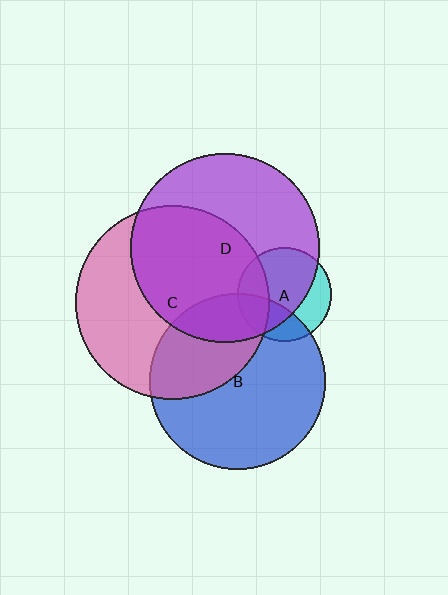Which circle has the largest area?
Circle C (pink).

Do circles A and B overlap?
Yes.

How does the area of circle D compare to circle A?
Approximately 4.0 times.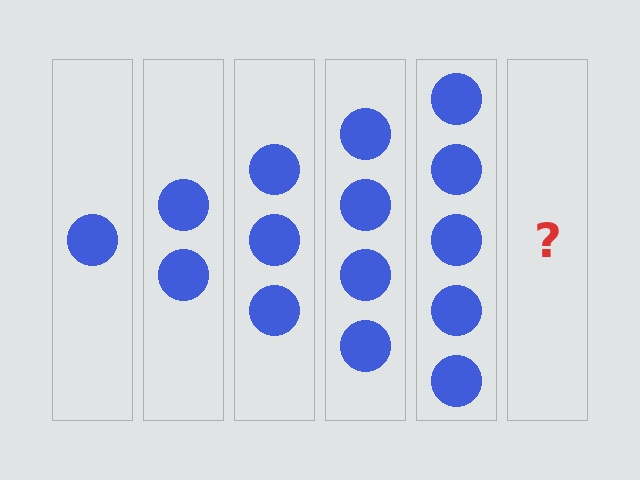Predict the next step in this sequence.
The next step is 6 circles.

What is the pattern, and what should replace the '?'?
The pattern is that each step adds one more circle. The '?' should be 6 circles.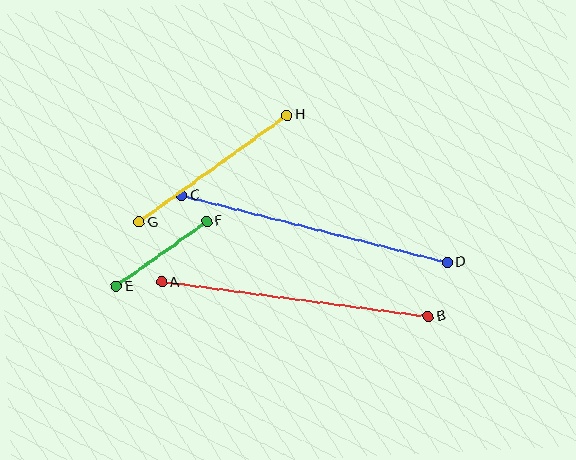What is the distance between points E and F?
The distance is approximately 112 pixels.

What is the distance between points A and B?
The distance is approximately 269 pixels.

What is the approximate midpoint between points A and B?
The midpoint is at approximately (295, 299) pixels.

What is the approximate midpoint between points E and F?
The midpoint is at approximately (162, 254) pixels.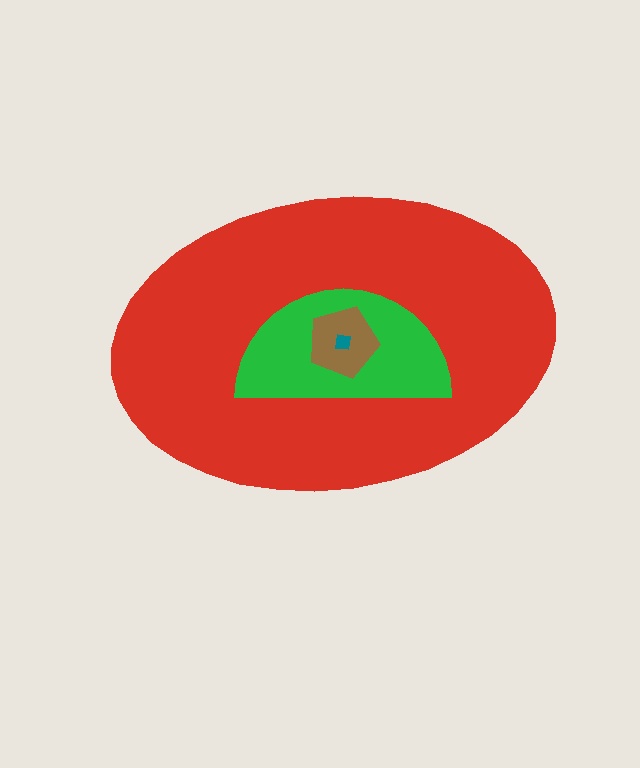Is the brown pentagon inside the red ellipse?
Yes.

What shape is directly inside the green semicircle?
The brown pentagon.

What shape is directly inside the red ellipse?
The green semicircle.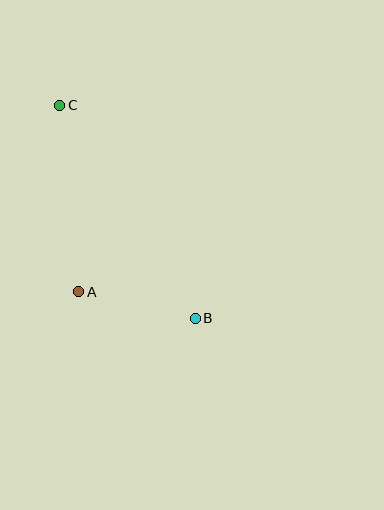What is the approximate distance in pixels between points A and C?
The distance between A and C is approximately 188 pixels.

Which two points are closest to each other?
Points A and B are closest to each other.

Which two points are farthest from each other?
Points B and C are farthest from each other.